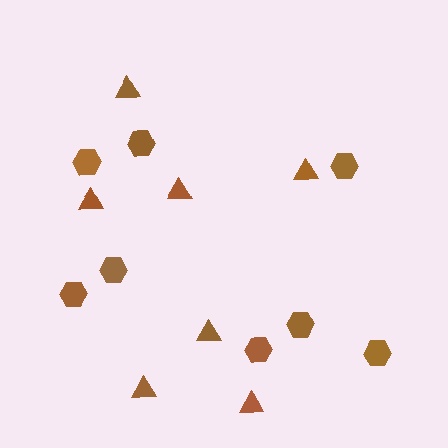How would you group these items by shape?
There are 2 groups: one group of hexagons (8) and one group of triangles (7).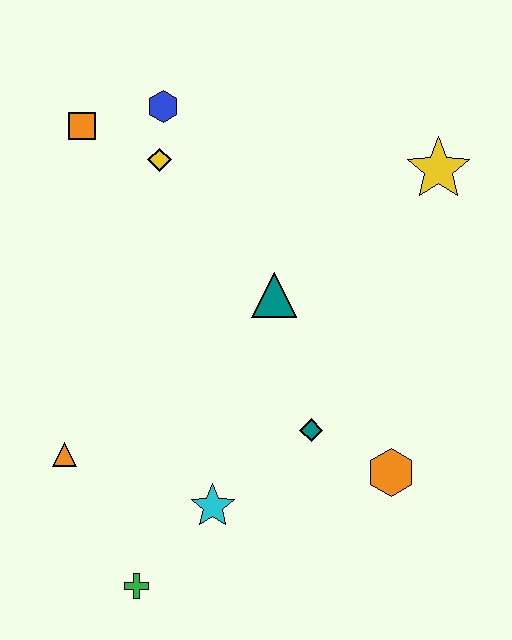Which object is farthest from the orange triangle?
The yellow star is farthest from the orange triangle.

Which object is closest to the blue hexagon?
The yellow diamond is closest to the blue hexagon.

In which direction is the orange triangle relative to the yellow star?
The orange triangle is to the left of the yellow star.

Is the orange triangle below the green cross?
No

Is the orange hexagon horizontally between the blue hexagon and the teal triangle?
No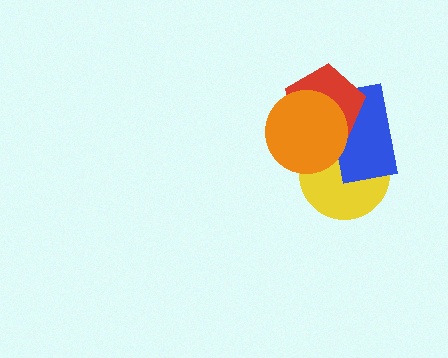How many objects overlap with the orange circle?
3 objects overlap with the orange circle.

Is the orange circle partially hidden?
No, no other shape covers it.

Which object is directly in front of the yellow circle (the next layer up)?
The blue rectangle is directly in front of the yellow circle.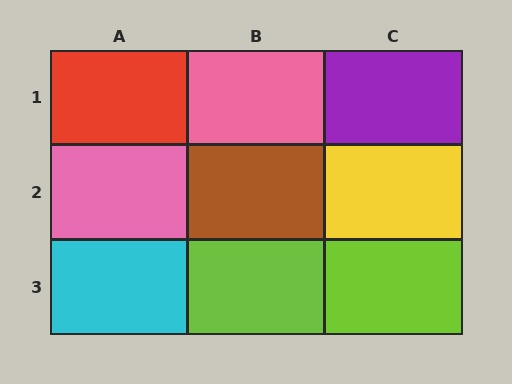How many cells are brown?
1 cell is brown.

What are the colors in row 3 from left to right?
Cyan, lime, lime.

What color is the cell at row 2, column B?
Brown.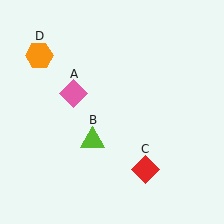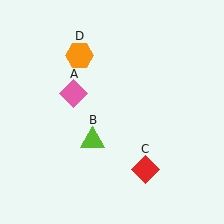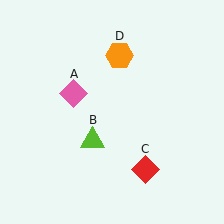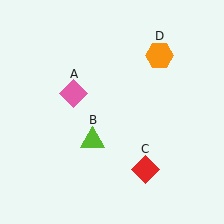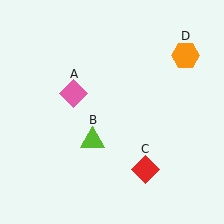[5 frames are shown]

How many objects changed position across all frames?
1 object changed position: orange hexagon (object D).